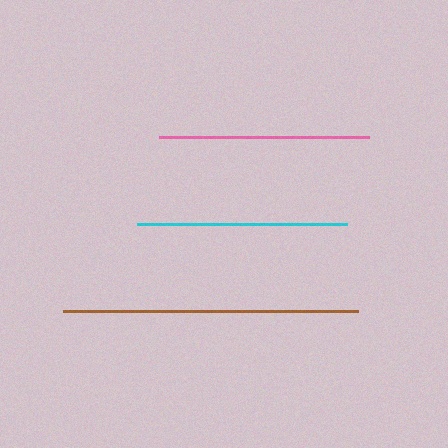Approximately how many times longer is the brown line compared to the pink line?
The brown line is approximately 1.4 times the length of the pink line.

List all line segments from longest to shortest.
From longest to shortest: brown, cyan, pink.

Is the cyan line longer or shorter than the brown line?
The brown line is longer than the cyan line.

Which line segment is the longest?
The brown line is the longest at approximately 295 pixels.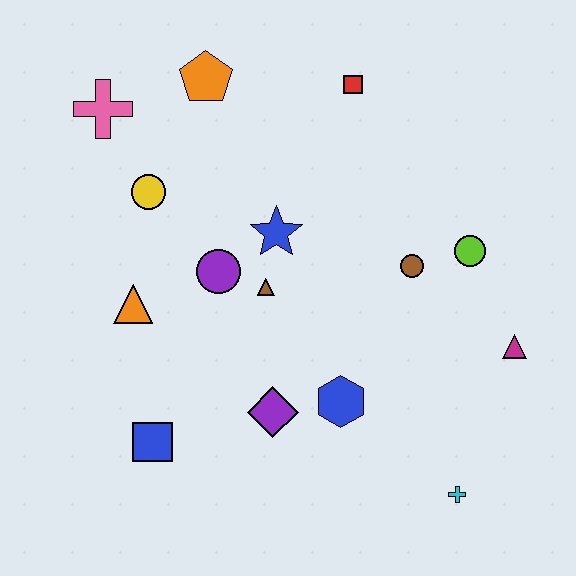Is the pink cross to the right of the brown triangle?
No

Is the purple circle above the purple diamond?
Yes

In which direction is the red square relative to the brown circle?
The red square is above the brown circle.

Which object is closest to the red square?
The orange pentagon is closest to the red square.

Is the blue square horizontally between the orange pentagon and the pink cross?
Yes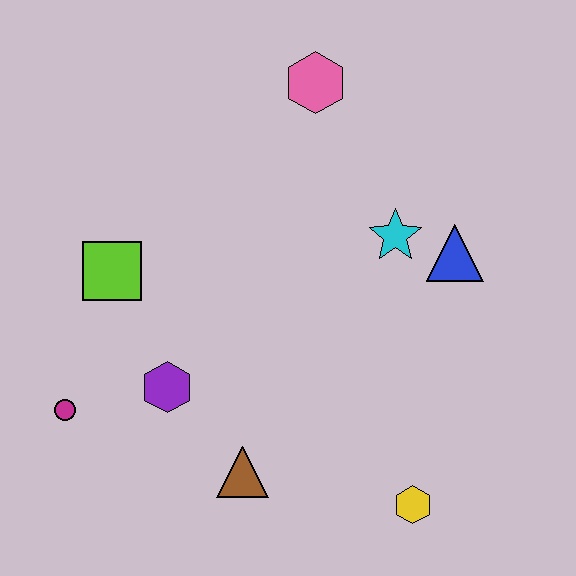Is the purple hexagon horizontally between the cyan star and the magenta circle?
Yes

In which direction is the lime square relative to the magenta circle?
The lime square is above the magenta circle.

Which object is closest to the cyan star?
The blue triangle is closest to the cyan star.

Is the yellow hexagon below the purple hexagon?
Yes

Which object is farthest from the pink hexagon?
The yellow hexagon is farthest from the pink hexagon.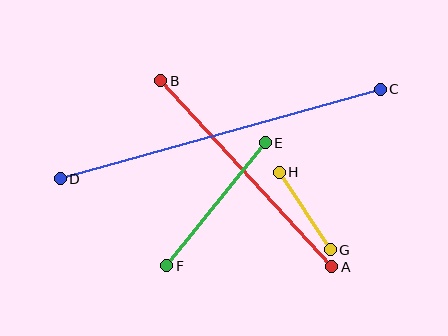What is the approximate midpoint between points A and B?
The midpoint is at approximately (246, 174) pixels.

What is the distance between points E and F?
The distance is approximately 158 pixels.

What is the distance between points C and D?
The distance is approximately 332 pixels.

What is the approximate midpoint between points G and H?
The midpoint is at approximately (305, 211) pixels.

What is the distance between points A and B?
The distance is approximately 253 pixels.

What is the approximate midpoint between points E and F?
The midpoint is at approximately (216, 204) pixels.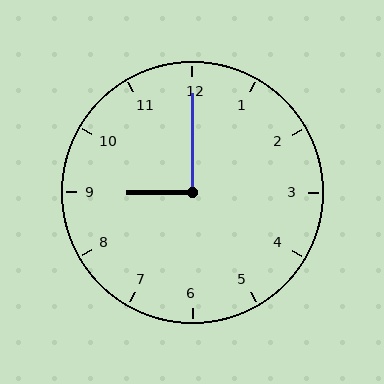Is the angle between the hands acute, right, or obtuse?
It is right.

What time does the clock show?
9:00.